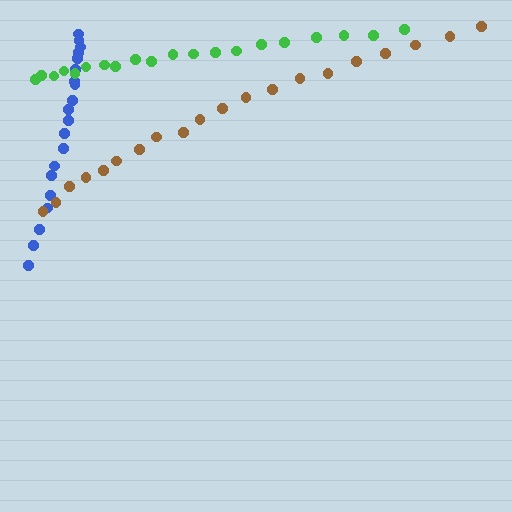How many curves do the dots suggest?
There are 3 distinct paths.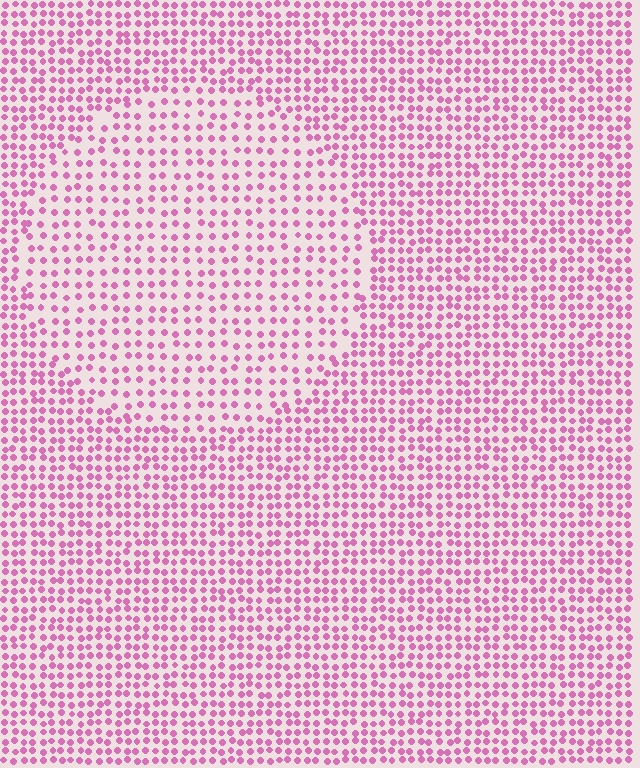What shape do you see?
I see a circle.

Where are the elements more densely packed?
The elements are more densely packed outside the circle boundary.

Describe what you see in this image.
The image contains small pink elements arranged at two different densities. A circle-shaped region is visible where the elements are less densely packed than the surrounding area.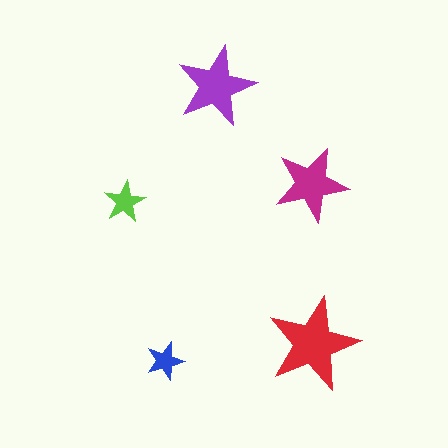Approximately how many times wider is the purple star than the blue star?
About 2 times wider.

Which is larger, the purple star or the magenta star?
The purple one.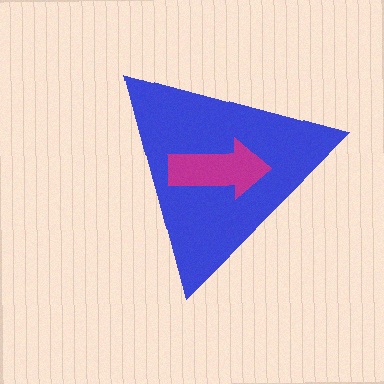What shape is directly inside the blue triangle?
The magenta arrow.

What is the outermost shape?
The blue triangle.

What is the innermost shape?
The magenta arrow.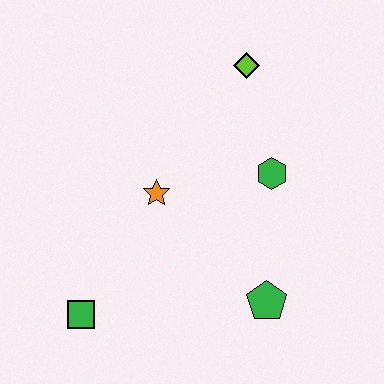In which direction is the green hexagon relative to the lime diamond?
The green hexagon is below the lime diamond.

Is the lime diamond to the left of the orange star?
No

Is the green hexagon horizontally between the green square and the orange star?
No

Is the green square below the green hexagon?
Yes